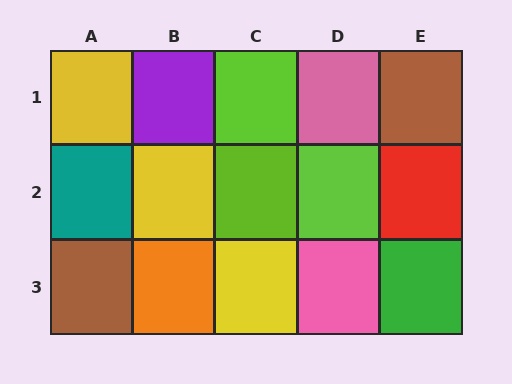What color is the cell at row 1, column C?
Lime.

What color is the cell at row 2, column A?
Teal.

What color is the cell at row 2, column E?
Red.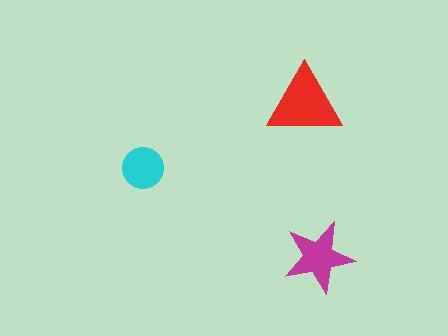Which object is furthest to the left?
The cyan circle is leftmost.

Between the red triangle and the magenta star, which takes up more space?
The red triangle.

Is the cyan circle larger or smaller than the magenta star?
Smaller.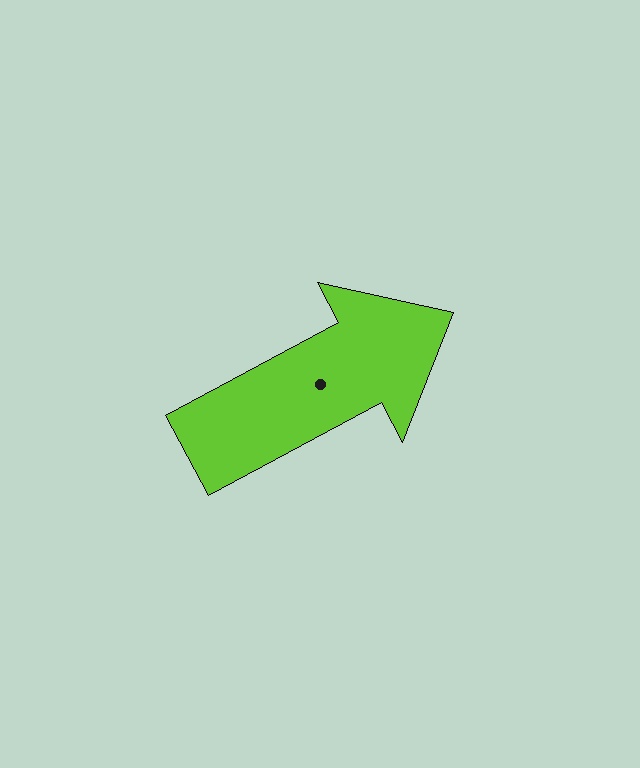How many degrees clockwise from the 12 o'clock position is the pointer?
Approximately 62 degrees.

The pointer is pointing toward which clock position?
Roughly 2 o'clock.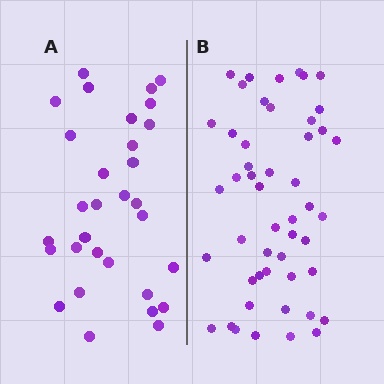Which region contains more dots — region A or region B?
Region B (the right region) has more dots.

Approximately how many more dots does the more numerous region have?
Region B has approximately 20 more dots than region A.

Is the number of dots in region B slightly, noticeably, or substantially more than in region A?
Region B has substantially more. The ratio is roughly 1.6 to 1.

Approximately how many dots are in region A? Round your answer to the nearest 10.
About 30 dots. (The exact count is 31, which rounds to 30.)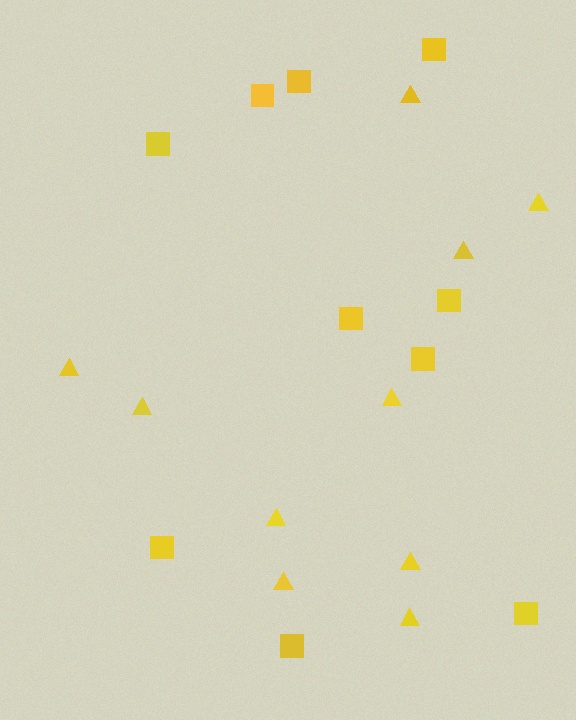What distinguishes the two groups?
There are 2 groups: one group of squares (10) and one group of triangles (10).